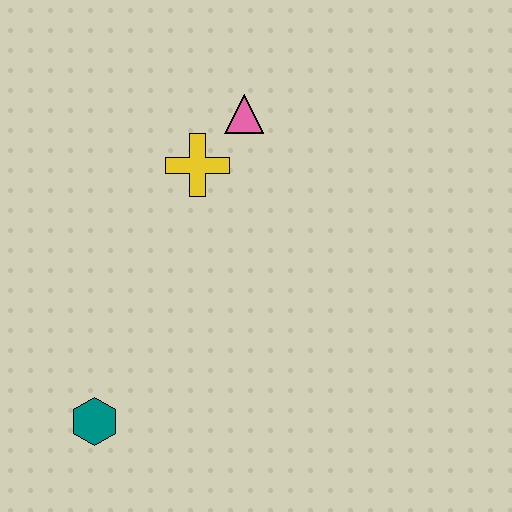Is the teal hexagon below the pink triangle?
Yes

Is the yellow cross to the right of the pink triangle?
No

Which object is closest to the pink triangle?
The yellow cross is closest to the pink triangle.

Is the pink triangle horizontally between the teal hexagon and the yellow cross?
No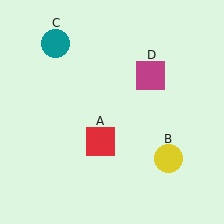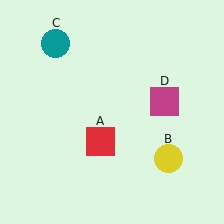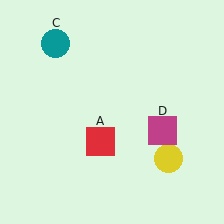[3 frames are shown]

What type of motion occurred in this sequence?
The magenta square (object D) rotated clockwise around the center of the scene.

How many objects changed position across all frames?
1 object changed position: magenta square (object D).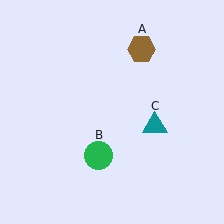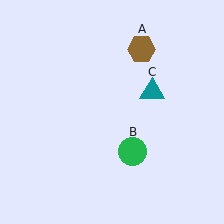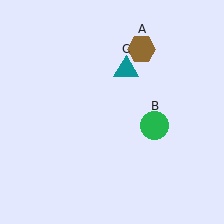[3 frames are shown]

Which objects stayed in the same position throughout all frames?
Brown hexagon (object A) remained stationary.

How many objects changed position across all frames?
2 objects changed position: green circle (object B), teal triangle (object C).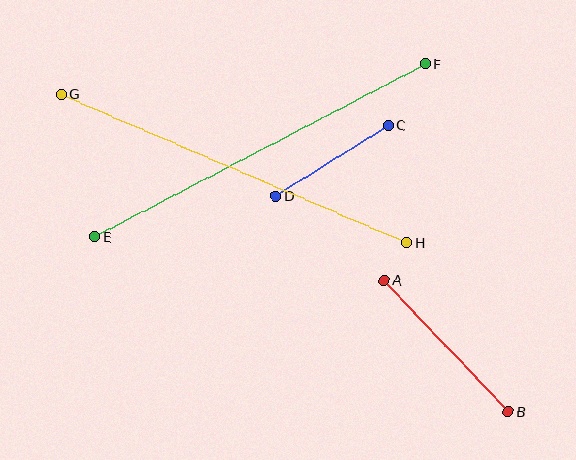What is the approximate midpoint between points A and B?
The midpoint is at approximately (446, 346) pixels.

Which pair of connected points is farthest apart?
Points G and H are farthest apart.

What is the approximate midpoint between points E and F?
The midpoint is at approximately (260, 150) pixels.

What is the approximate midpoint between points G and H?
The midpoint is at approximately (234, 168) pixels.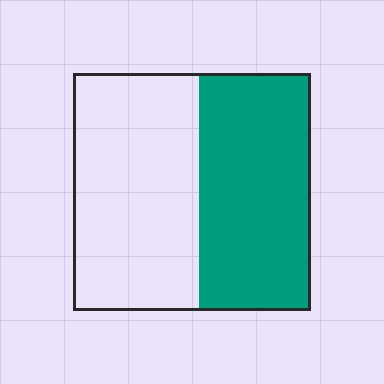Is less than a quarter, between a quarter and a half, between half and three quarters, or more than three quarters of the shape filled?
Between a quarter and a half.